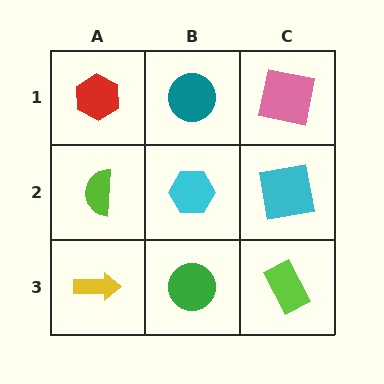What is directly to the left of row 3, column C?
A green circle.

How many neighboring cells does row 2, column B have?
4.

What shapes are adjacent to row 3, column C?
A cyan square (row 2, column C), a green circle (row 3, column B).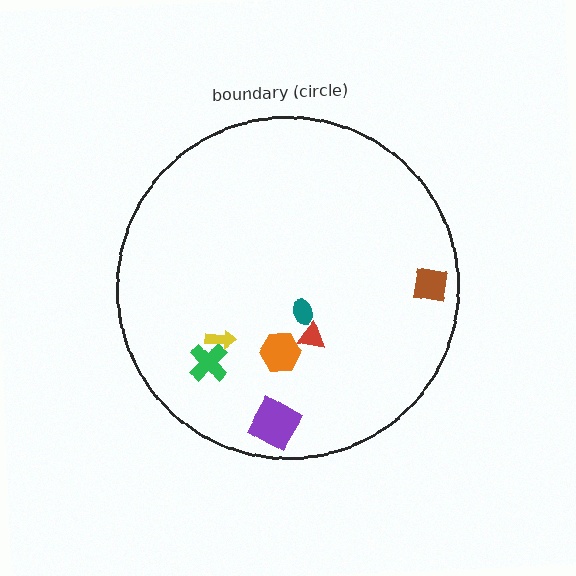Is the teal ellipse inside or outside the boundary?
Inside.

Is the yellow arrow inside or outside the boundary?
Inside.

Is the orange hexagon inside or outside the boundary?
Inside.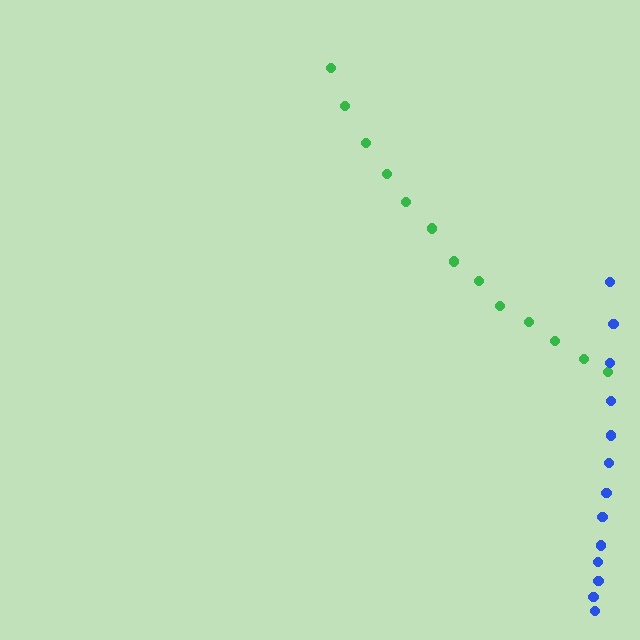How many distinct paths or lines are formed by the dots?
There are 2 distinct paths.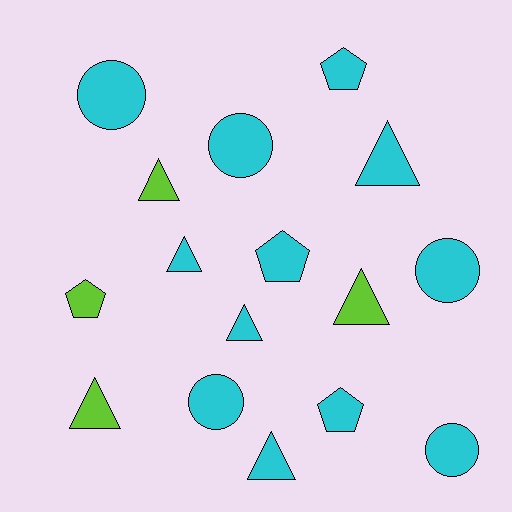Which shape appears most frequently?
Triangle, with 7 objects.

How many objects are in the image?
There are 16 objects.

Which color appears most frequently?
Cyan, with 12 objects.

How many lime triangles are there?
There are 3 lime triangles.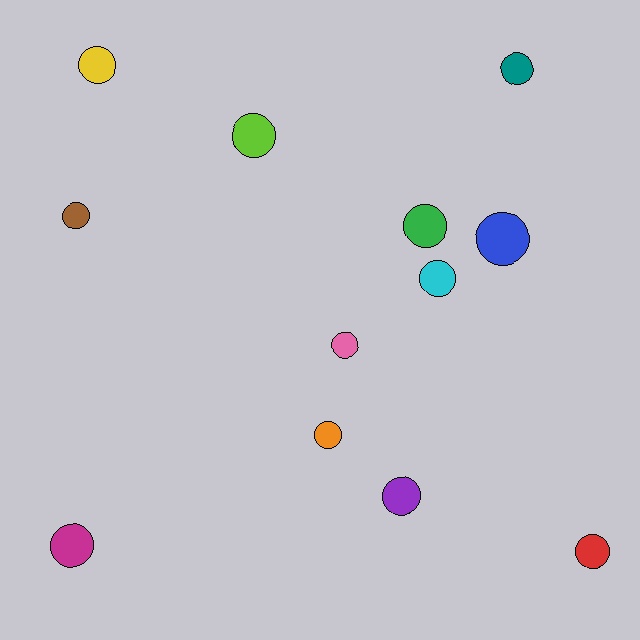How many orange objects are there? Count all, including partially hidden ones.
There is 1 orange object.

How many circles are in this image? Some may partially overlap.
There are 12 circles.